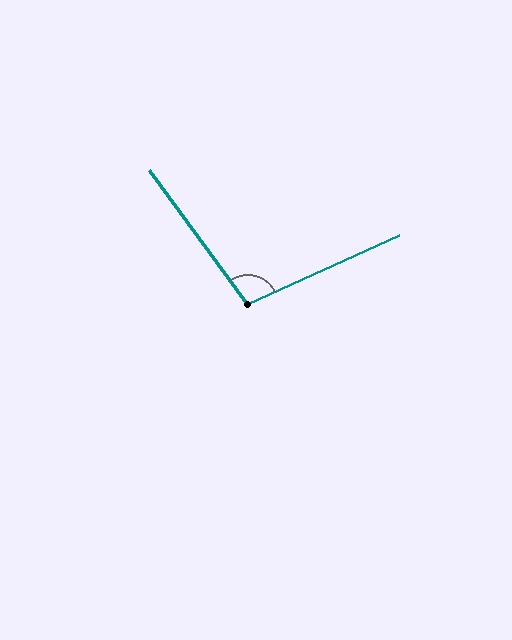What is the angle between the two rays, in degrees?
Approximately 102 degrees.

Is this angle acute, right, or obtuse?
It is obtuse.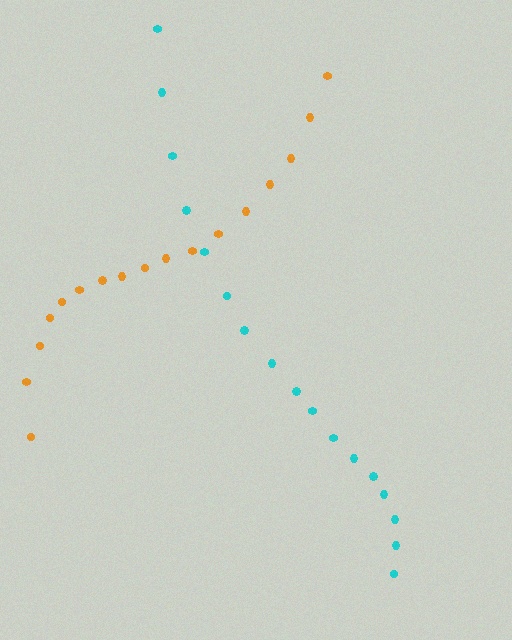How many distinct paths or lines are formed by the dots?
There are 2 distinct paths.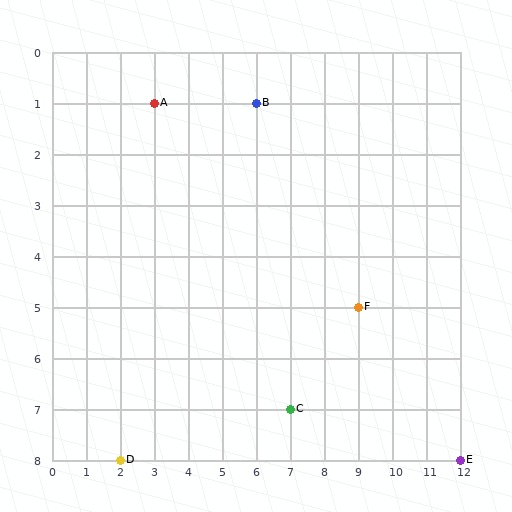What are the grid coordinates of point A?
Point A is at grid coordinates (3, 1).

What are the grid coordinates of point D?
Point D is at grid coordinates (2, 8).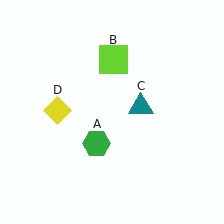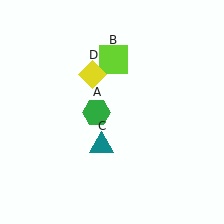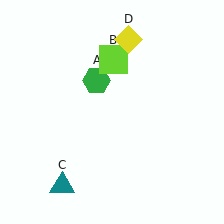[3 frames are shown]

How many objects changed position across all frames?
3 objects changed position: green hexagon (object A), teal triangle (object C), yellow diamond (object D).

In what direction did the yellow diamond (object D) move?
The yellow diamond (object D) moved up and to the right.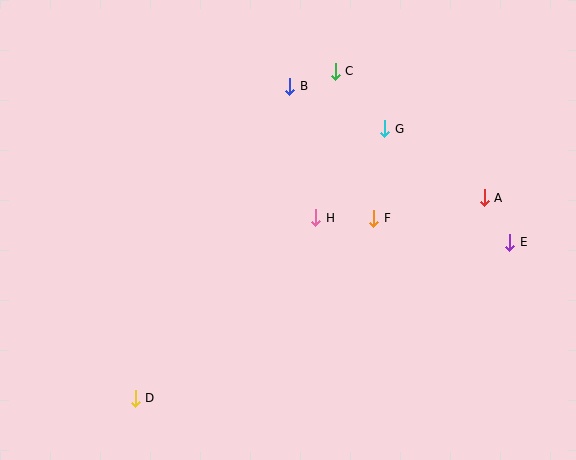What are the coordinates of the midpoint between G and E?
The midpoint between G and E is at (447, 186).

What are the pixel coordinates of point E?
Point E is at (510, 242).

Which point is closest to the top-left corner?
Point B is closest to the top-left corner.